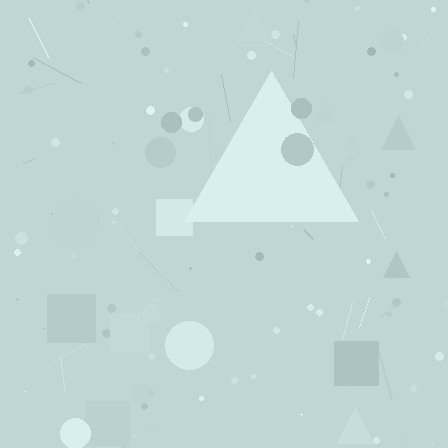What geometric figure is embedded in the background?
A triangle is embedded in the background.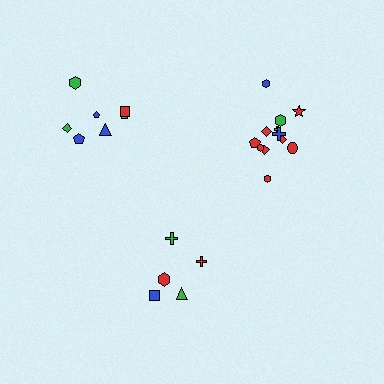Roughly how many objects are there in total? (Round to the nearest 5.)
Roughly 25 objects in total.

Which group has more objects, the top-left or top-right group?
The top-right group.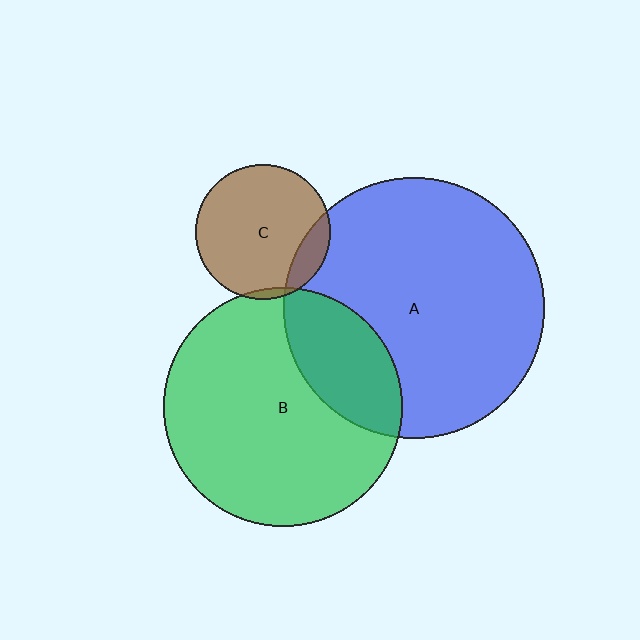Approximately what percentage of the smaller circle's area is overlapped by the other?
Approximately 5%.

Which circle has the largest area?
Circle A (blue).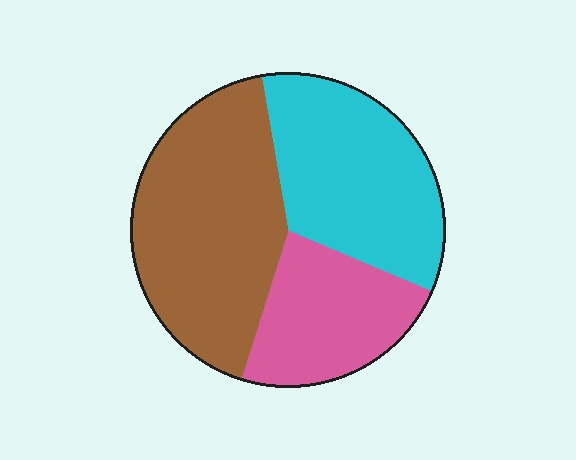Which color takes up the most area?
Brown, at roughly 45%.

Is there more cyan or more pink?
Cyan.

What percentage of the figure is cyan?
Cyan takes up about one third (1/3) of the figure.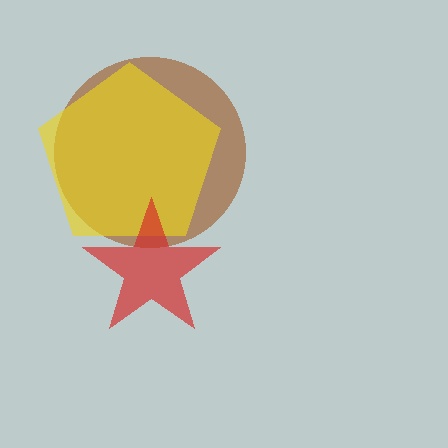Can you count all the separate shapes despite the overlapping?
Yes, there are 3 separate shapes.